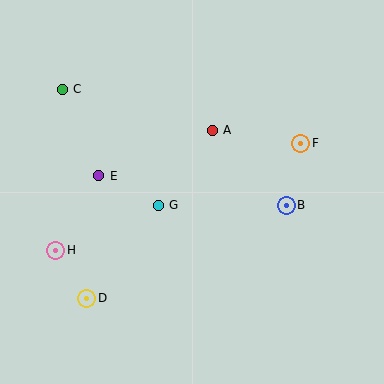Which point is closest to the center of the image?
Point G at (158, 205) is closest to the center.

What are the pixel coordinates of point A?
Point A is at (212, 130).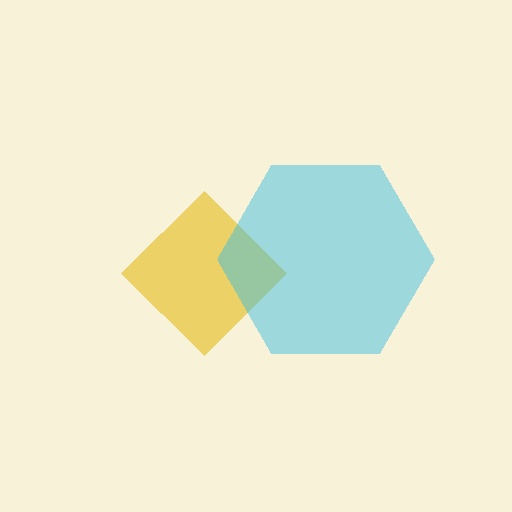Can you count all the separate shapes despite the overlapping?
Yes, there are 2 separate shapes.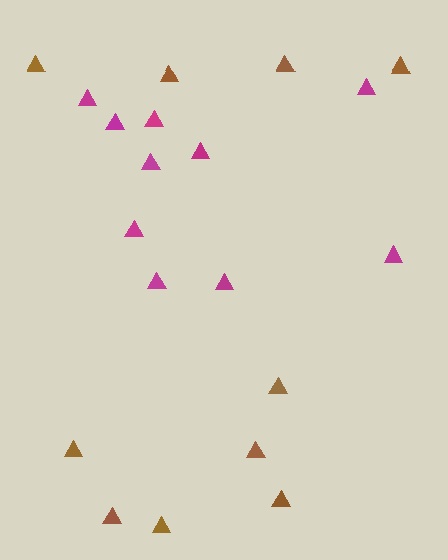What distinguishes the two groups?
There are 2 groups: one group of magenta triangles (10) and one group of brown triangles (10).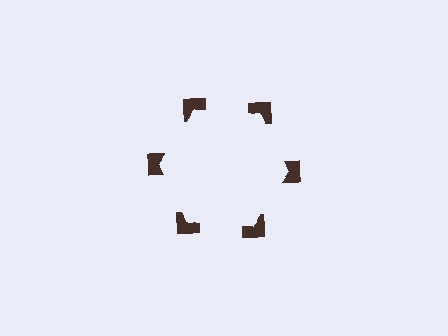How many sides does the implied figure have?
6 sides.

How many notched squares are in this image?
There are 6 — one at each vertex of the illusory hexagon.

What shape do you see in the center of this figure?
An illusory hexagon — its edges are inferred from the aligned wedge cuts in the notched squares, not physically drawn.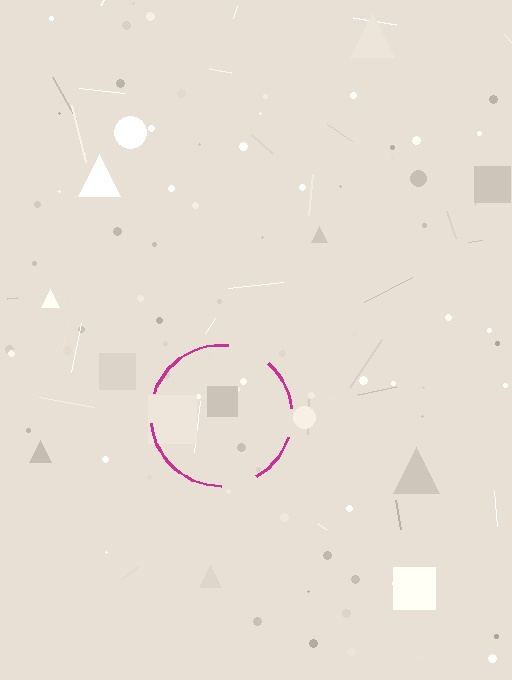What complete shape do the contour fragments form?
The contour fragments form a circle.